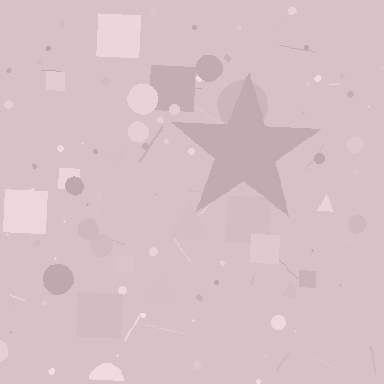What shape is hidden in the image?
A star is hidden in the image.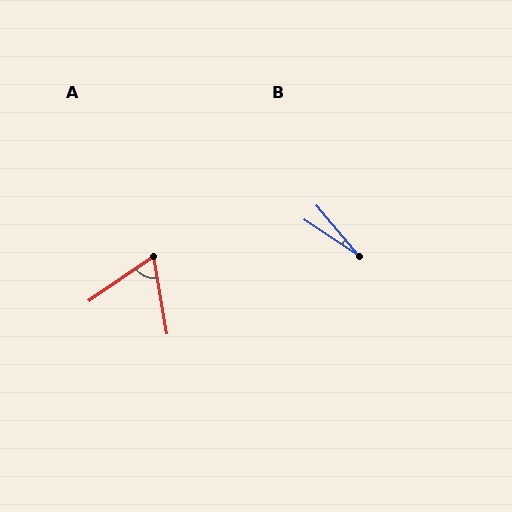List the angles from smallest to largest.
B (16°), A (66°).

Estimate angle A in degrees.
Approximately 66 degrees.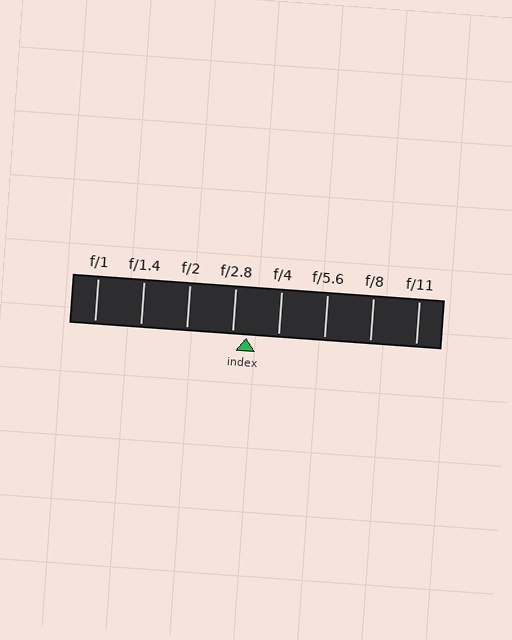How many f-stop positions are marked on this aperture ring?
There are 8 f-stop positions marked.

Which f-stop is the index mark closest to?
The index mark is closest to f/2.8.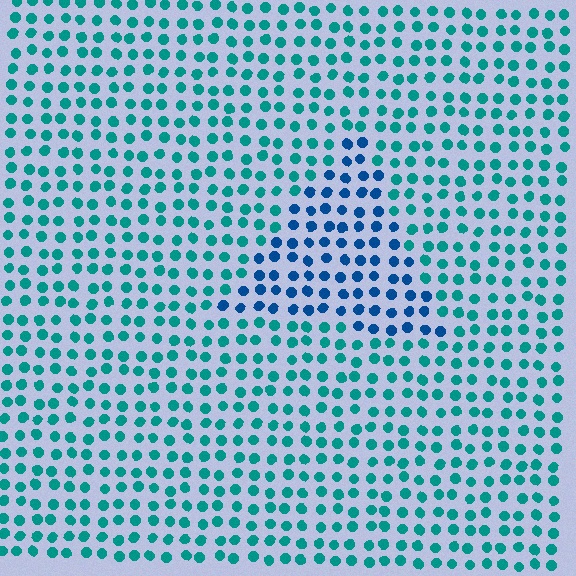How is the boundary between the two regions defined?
The boundary is defined purely by a slight shift in hue (about 35 degrees). Spacing, size, and orientation are identical on both sides.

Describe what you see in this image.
The image is filled with small teal elements in a uniform arrangement. A triangle-shaped region is visible where the elements are tinted to a slightly different hue, forming a subtle color boundary.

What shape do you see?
I see a triangle.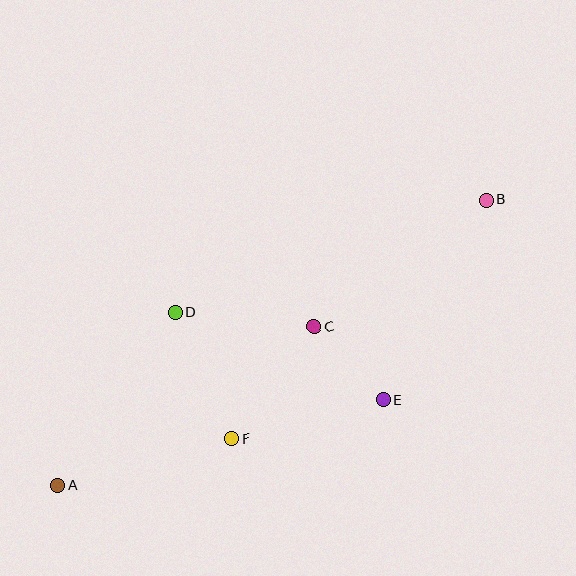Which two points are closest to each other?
Points C and E are closest to each other.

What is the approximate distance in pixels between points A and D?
The distance between A and D is approximately 209 pixels.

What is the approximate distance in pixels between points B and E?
The distance between B and E is approximately 224 pixels.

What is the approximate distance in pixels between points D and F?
The distance between D and F is approximately 138 pixels.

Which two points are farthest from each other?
Points A and B are farthest from each other.